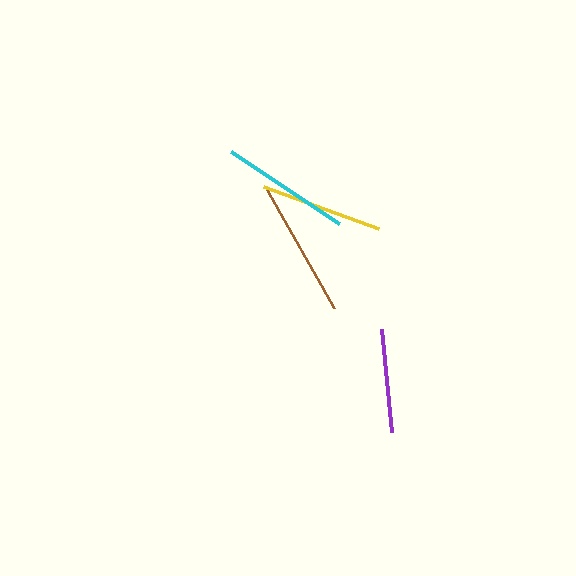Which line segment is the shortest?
The purple line is the shortest at approximately 104 pixels.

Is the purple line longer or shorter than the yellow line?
The yellow line is longer than the purple line.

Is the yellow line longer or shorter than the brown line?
The brown line is longer than the yellow line.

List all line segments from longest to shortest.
From longest to shortest: brown, cyan, yellow, purple.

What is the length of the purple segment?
The purple segment is approximately 104 pixels long.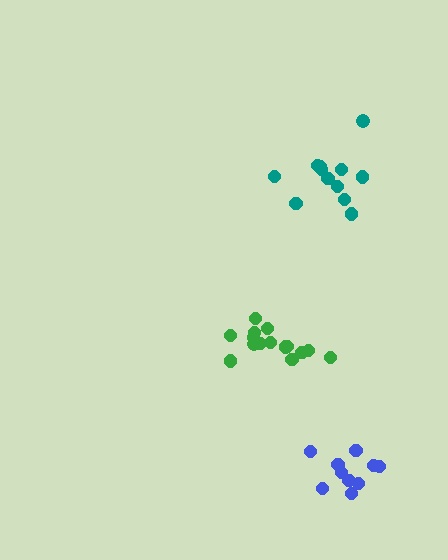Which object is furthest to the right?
The blue cluster is rightmost.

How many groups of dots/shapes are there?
There are 3 groups.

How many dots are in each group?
Group 1: 15 dots, Group 2: 12 dots, Group 3: 10 dots (37 total).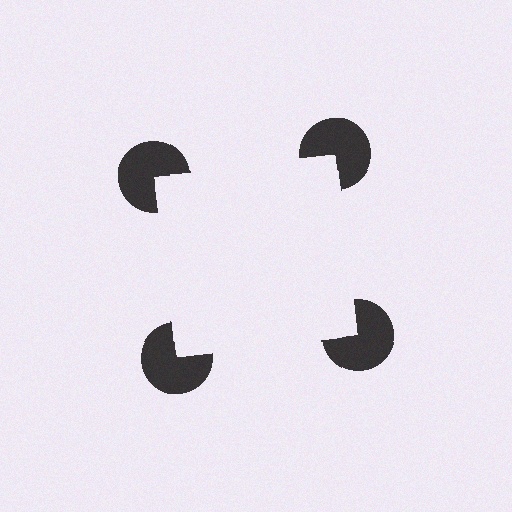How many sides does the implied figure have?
4 sides.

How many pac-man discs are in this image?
There are 4 — one at each vertex of the illusory square.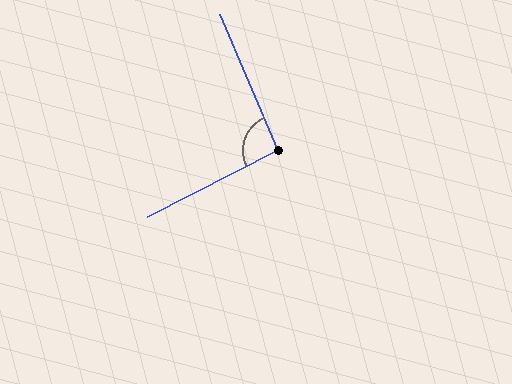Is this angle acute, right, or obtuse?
It is approximately a right angle.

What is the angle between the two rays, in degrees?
Approximately 94 degrees.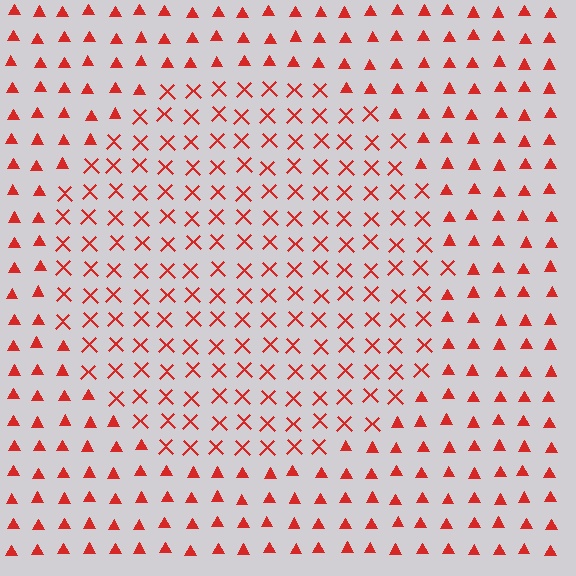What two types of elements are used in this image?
The image uses X marks inside the circle region and triangles outside it.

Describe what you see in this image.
The image is filled with small red elements arranged in a uniform grid. A circle-shaped region contains X marks, while the surrounding area contains triangles. The boundary is defined purely by the change in element shape.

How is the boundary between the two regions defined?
The boundary is defined by a change in element shape: X marks inside vs. triangles outside. All elements share the same color and spacing.